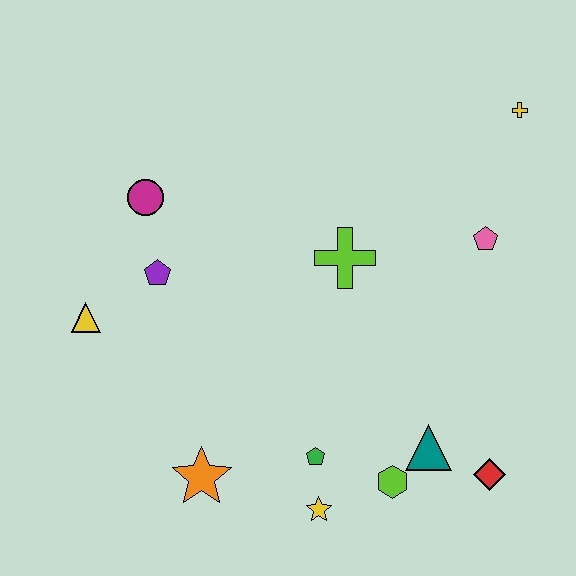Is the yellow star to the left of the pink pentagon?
Yes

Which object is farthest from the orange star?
The yellow cross is farthest from the orange star.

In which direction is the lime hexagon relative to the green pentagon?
The lime hexagon is to the right of the green pentagon.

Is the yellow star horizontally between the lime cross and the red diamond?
No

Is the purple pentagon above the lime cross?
No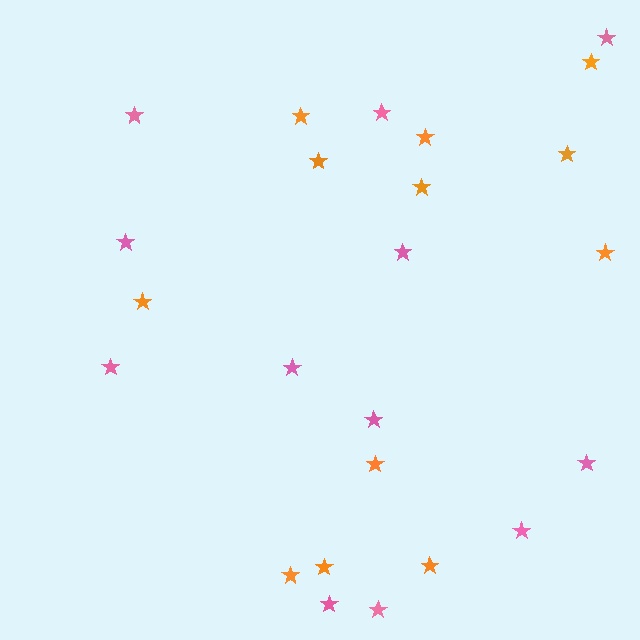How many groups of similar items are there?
There are 2 groups: one group of orange stars (12) and one group of pink stars (12).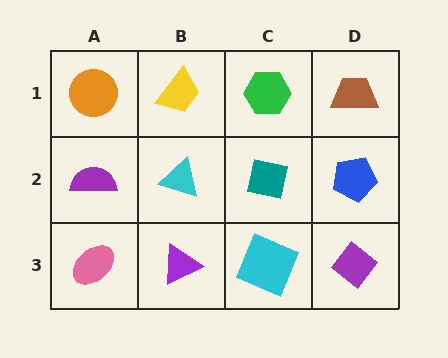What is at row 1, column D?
A brown trapezoid.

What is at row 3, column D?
A purple diamond.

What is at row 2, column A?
A purple semicircle.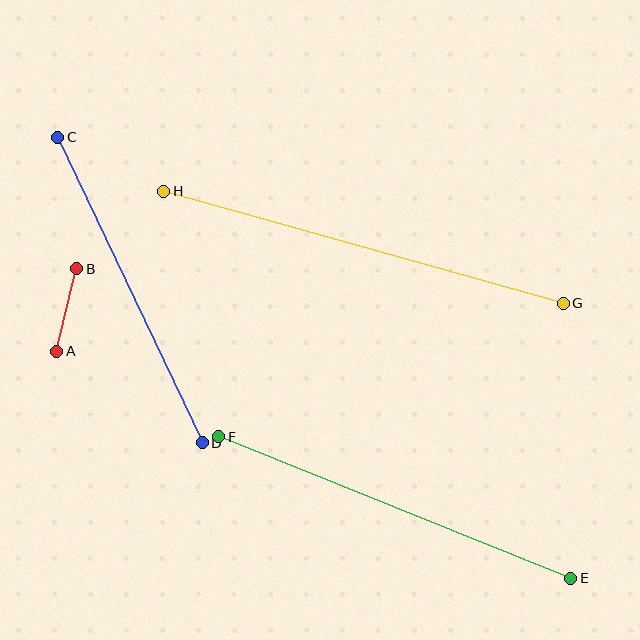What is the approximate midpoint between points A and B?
The midpoint is at approximately (67, 310) pixels.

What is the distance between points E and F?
The distance is approximately 380 pixels.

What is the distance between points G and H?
The distance is approximately 415 pixels.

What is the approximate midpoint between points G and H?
The midpoint is at approximately (363, 247) pixels.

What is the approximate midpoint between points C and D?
The midpoint is at approximately (130, 290) pixels.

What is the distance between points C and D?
The distance is approximately 338 pixels.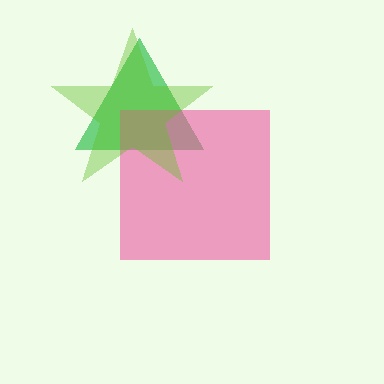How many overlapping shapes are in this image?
There are 3 overlapping shapes in the image.